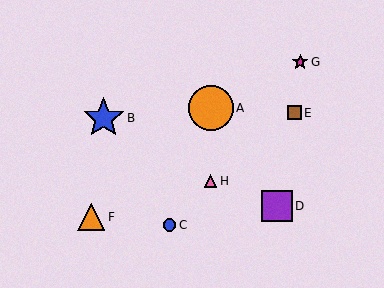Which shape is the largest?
The orange circle (labeled A) is the largest.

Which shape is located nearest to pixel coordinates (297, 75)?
The magenta star (labeled G) at (300, 62) is nearest to that location.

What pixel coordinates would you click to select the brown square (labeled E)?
Click at (294, 113) to select the brown square E.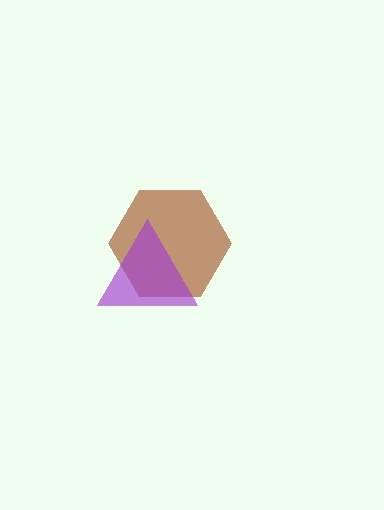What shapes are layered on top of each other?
The layered shapes are: a brown hexagon, a purple triangle.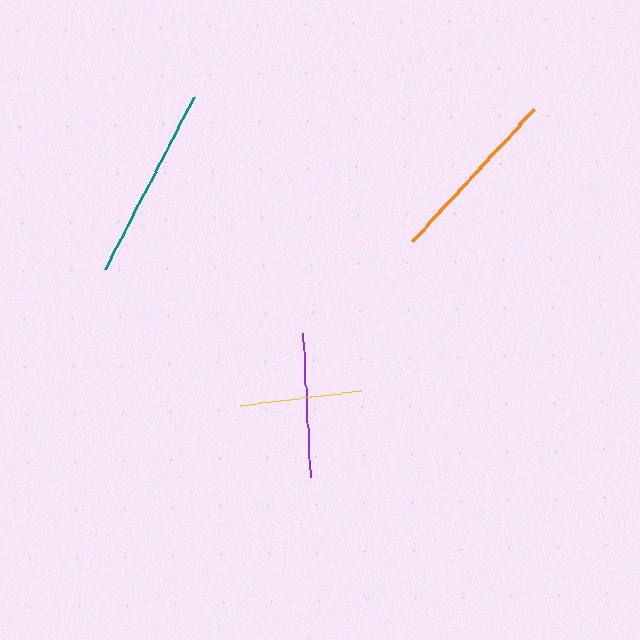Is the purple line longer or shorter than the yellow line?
The purple line is longer than the yellow line.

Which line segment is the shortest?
The yellow line is the shortest at approximately 122 pixels.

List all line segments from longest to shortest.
From longest to shortest: teal, orange, purple, yellow.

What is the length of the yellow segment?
The yellow segment is approximately 122 pixels long.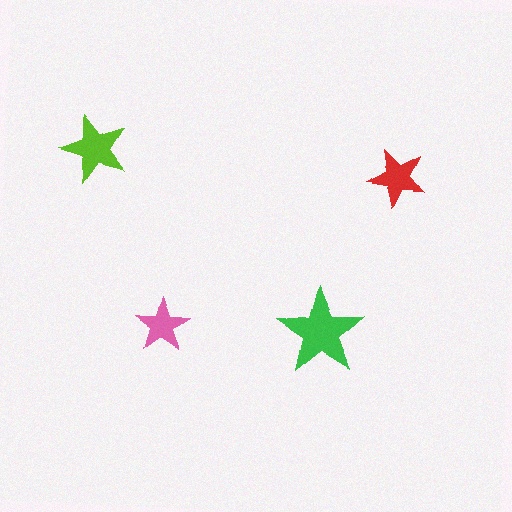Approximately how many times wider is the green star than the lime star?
About 1.5 times wider.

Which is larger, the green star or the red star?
The green one.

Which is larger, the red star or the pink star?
The red one.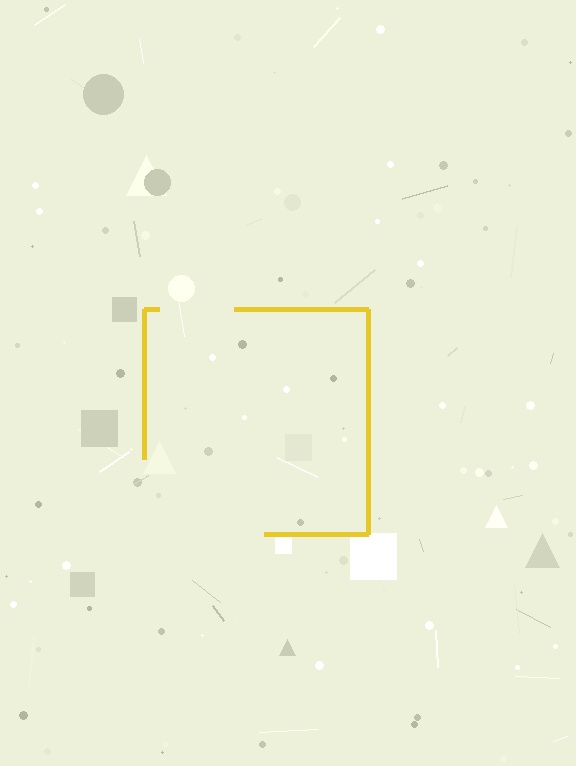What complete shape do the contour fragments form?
The contour fragments form a square.